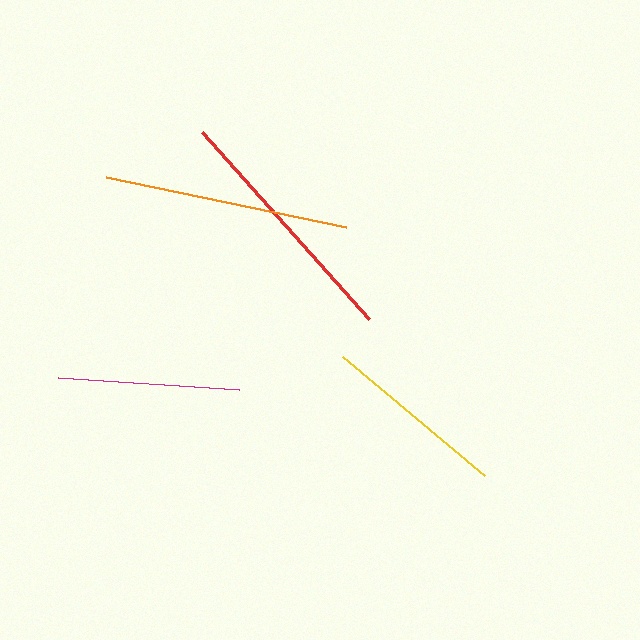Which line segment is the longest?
The red line is the longest at approximately 250 pixels.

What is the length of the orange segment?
The orange segment is approximately 245 pixels long.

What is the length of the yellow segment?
The yellow segment is approximately 185 pixels long.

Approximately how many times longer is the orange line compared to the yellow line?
The orange line is approximately 1.3 times the length of the yellow line.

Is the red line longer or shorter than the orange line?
The red line is longer than the orange line.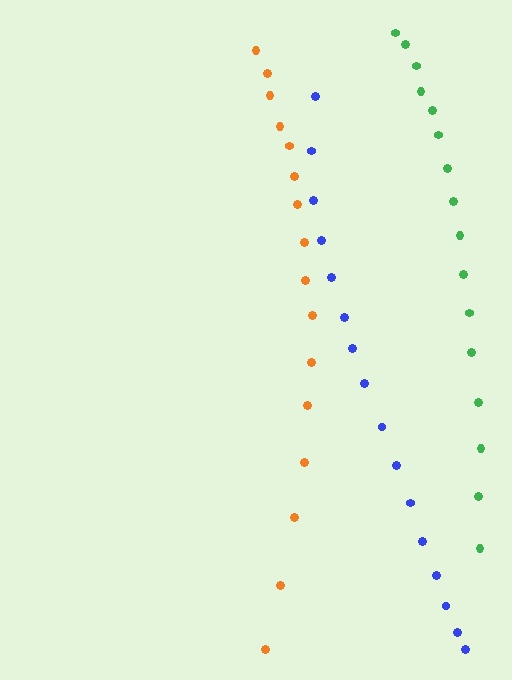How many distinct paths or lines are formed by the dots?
There are 3 distinct paths.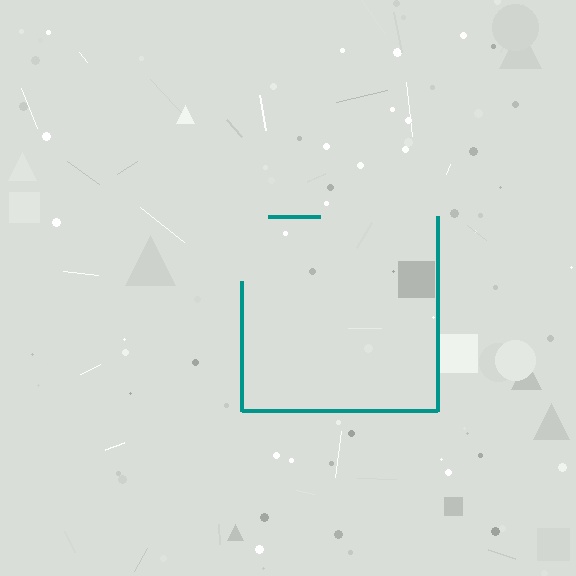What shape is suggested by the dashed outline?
The dashed outline suggests a square.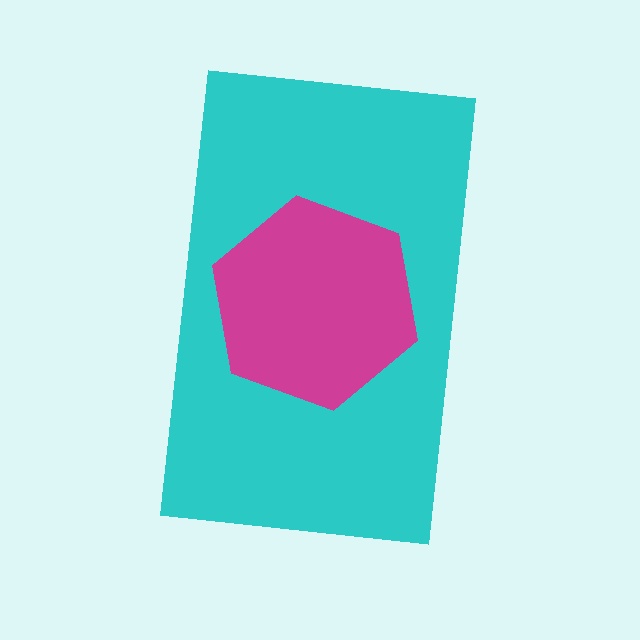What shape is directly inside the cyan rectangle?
The magenta hexagon.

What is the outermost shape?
The cyan rectangle.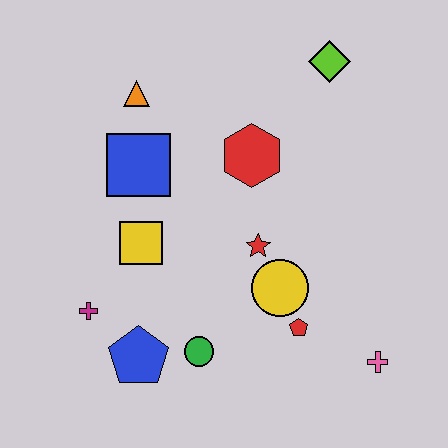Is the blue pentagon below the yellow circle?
Yes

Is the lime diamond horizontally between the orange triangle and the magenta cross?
No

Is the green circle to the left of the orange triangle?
No